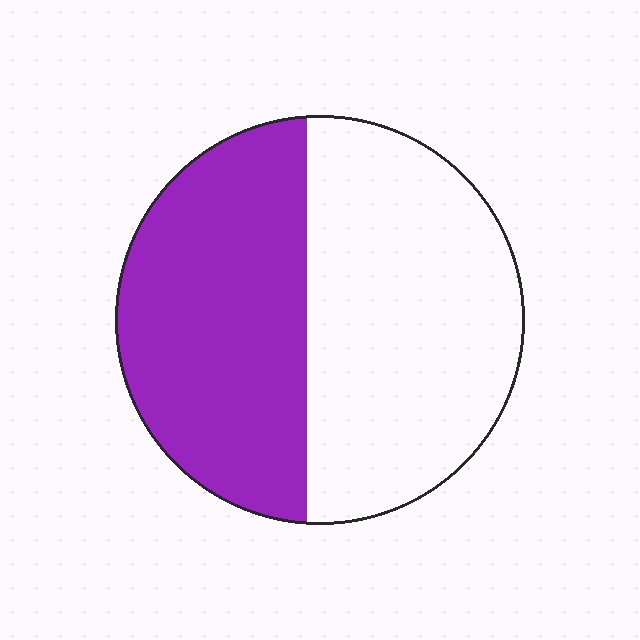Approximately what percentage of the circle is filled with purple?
Approximately 45%.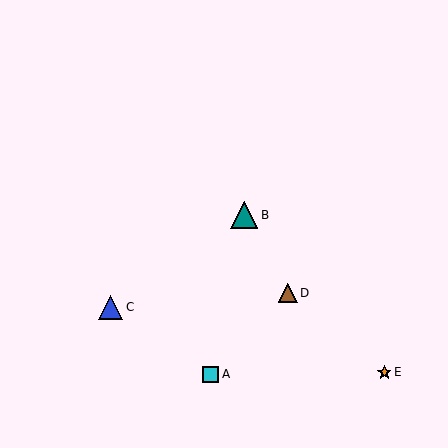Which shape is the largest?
The teal triangle (labeled B) is the largest.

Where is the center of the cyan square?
The center of the cyan square is at (210, 374).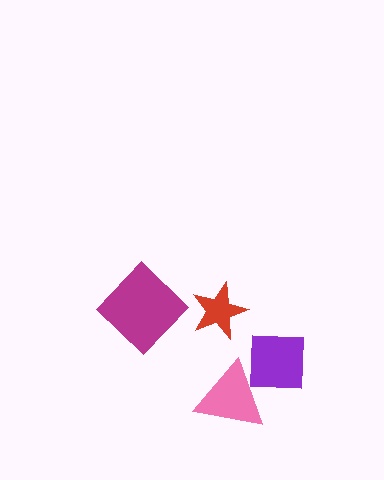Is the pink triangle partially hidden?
No, no other shape covers it.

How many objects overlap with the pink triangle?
1 object overlaps with the pink triangle.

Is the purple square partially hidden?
Yes, it is partially covered by another shape.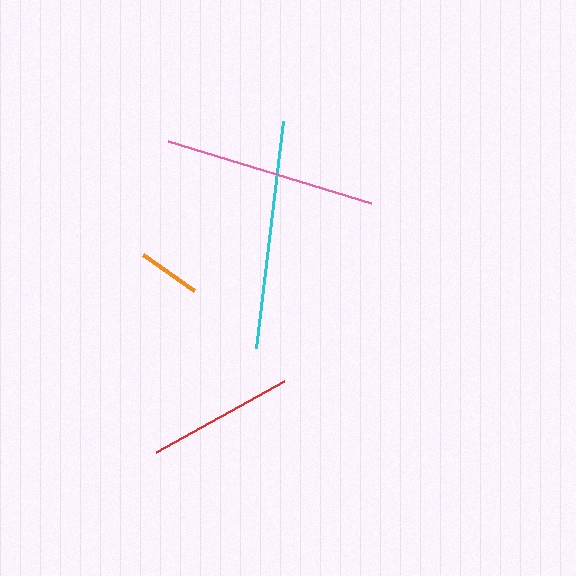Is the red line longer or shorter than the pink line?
The pink line is longer than the red line.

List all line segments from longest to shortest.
From longest to shortest: cyan, pink, red, orange.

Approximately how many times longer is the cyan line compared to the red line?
The cyan line is approximately 1.5 times the length of the red line.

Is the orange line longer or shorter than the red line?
The red line is longer than the orange line.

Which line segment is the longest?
The cyan line is the longest at approximately 228 pixels.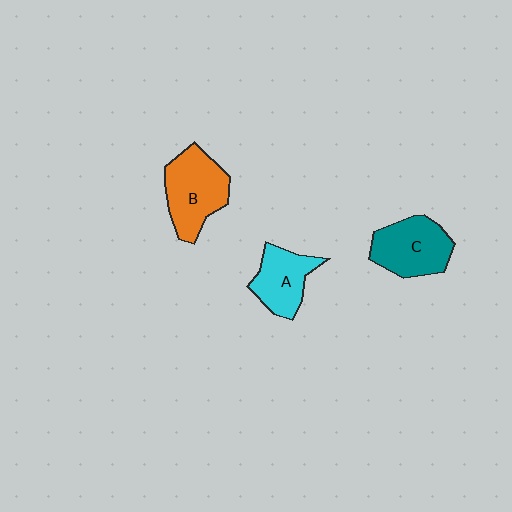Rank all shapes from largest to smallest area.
From largest to smallest: B (orange), C (teal), A (cyan).